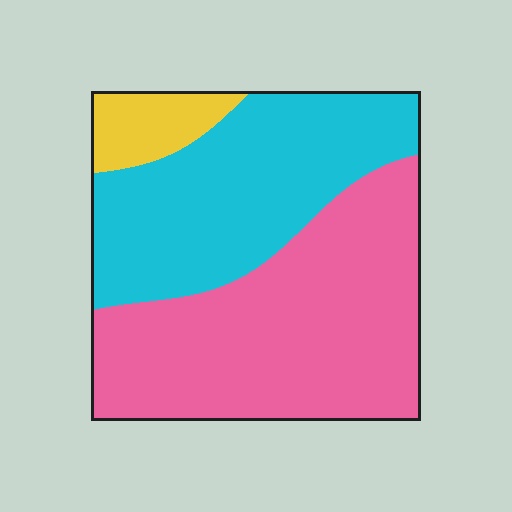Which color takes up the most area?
Pink, at roughly 50%.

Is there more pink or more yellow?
Pink.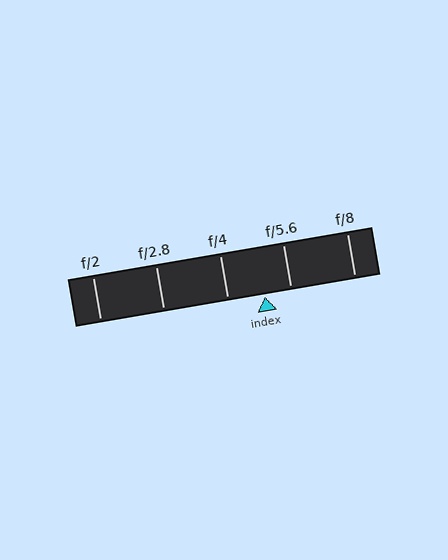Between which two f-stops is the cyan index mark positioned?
The index mark is between f/4 and f/5.6.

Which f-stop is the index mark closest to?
The index mark is closest to f/5.6.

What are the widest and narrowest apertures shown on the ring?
The widest aperture shown is f/2 and the narrowest is f/8.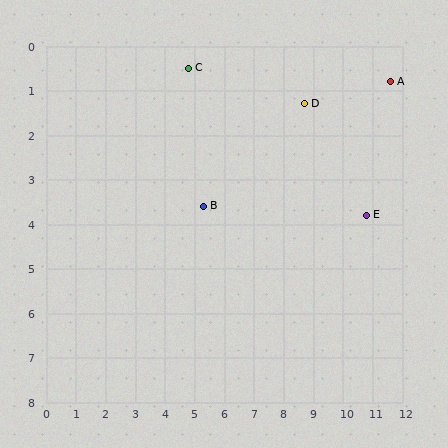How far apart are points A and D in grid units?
Points A and D are about 2.9 grid units apart.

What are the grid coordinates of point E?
Point E is at approximately (10.8, 3.8).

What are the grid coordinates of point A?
Point A is at approximately (11.6, 0.8).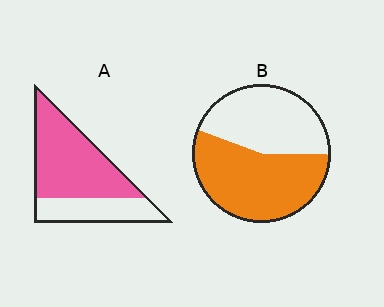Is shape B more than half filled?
Yes.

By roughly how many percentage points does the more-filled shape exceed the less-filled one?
By roughly 10 percentage points (A over B).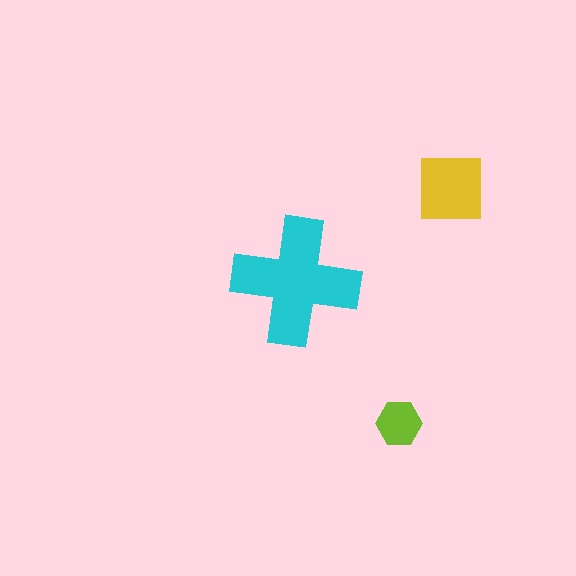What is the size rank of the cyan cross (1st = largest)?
1st.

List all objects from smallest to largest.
The lime hexagon, the yellow square, the cyan cross.